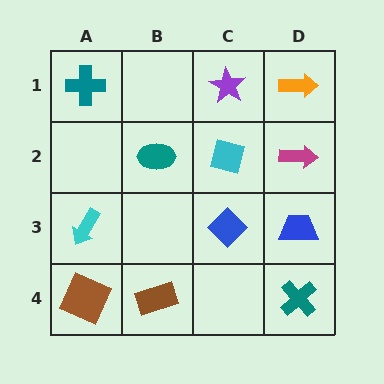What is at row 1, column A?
A teal cross.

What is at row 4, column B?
A brown rectangle.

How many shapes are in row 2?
3 shapes.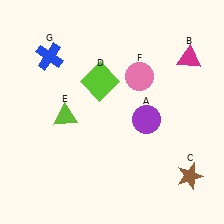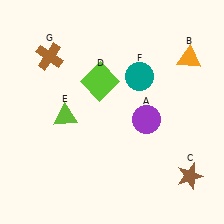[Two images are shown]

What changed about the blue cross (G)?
In Image 1, G is blue. In Image 2, it changed to brown.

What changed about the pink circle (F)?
In Image 1, F is pink. In Image 2, it changed to teal.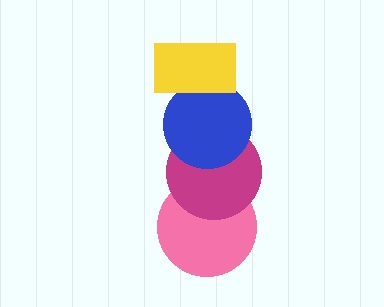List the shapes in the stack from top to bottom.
From top to bottom: the yellow rectangle, the blue circle, the magenta circle, the pink circle.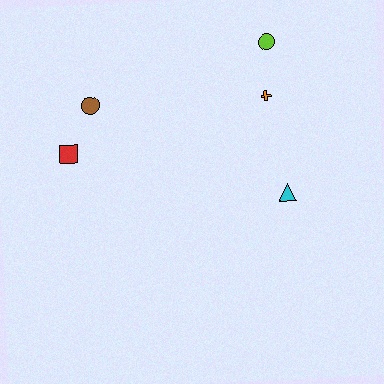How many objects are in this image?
There are 5 objects.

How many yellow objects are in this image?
There are no yellow objects.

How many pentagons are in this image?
There are no pentagons.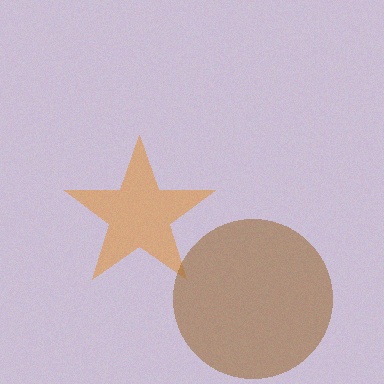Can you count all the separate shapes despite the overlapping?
Yes, there are 2 separate shapes.